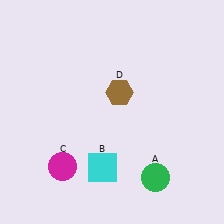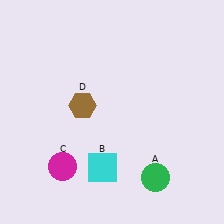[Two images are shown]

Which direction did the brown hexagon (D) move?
The brown hexagon (D) moved left.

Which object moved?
The brown hexagon (D) moved left.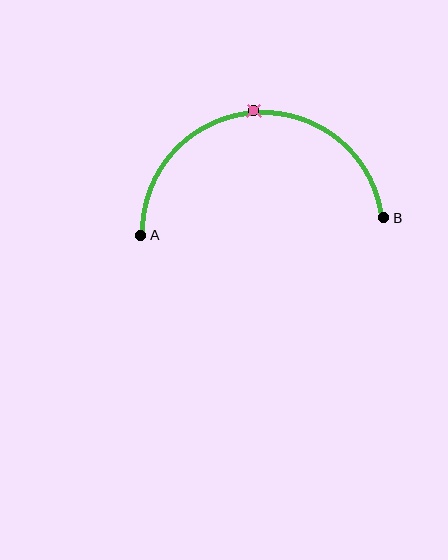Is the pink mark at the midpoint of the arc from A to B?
Yes. The pink mark lies on the arc at equal arc-length from both A and B — it is the arc midpoint.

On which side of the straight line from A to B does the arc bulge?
The arc bulges above the straight line connecting A and B.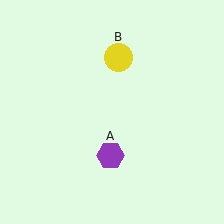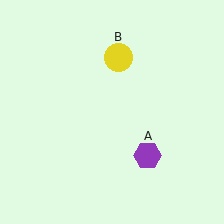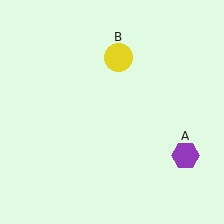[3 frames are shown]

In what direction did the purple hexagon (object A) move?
The purple hexagon (object A) moved right.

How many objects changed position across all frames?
1 object changed position: purple hexagon (object A).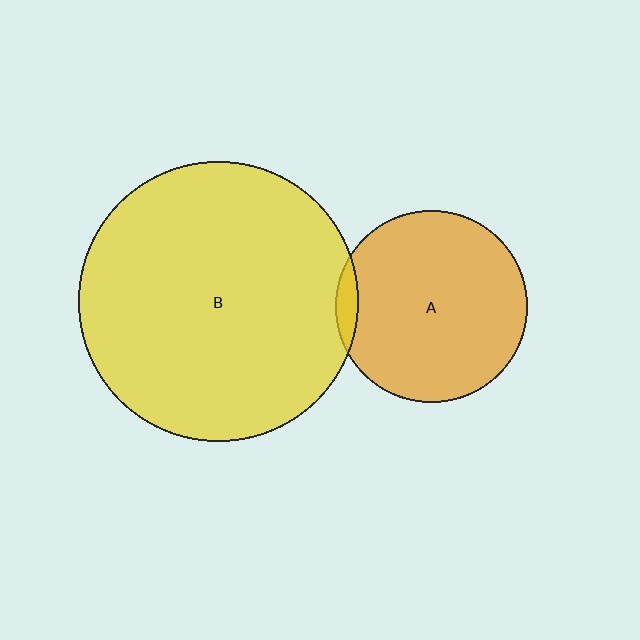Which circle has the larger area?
Circle B (yellow).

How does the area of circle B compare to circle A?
Approximately 2.1 times.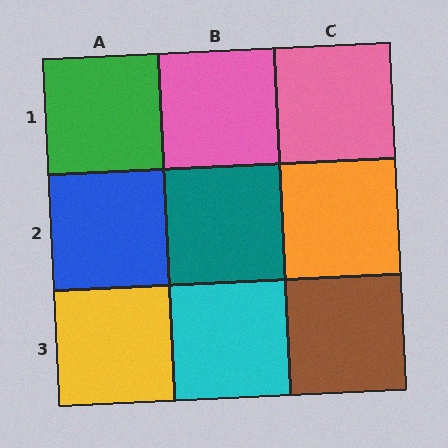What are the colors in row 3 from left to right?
Yellow, cyan, brown.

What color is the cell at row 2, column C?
Orange.